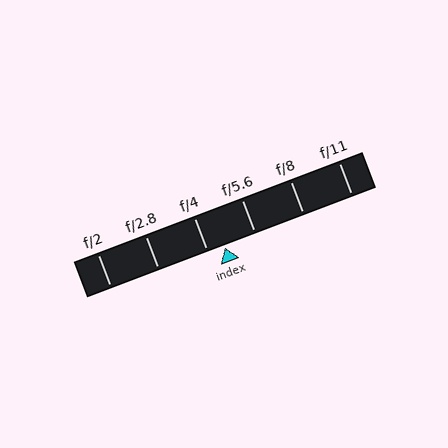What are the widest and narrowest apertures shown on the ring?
The widest aperture shown is f/2 and the narrowest is f/11.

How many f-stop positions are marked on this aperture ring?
There are 6 f-stop positions marked.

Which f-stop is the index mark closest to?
The index mark is closest to f/4.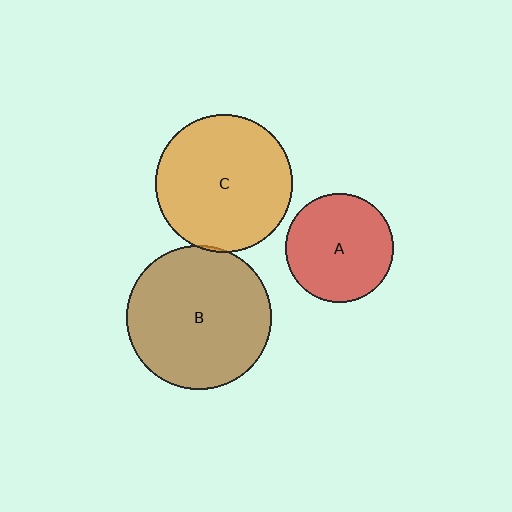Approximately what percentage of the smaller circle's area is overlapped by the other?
Approximately 5%.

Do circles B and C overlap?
Yes.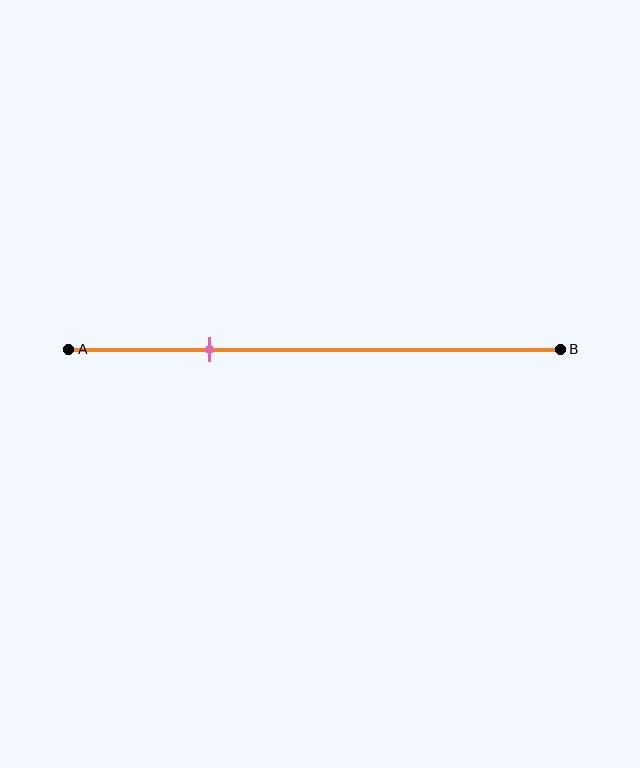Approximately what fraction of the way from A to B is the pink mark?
The pink mark is approximately 30% of the way from A to B.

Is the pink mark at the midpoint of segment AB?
No, the mark is at about 30% from A, not at the 50% midpoint.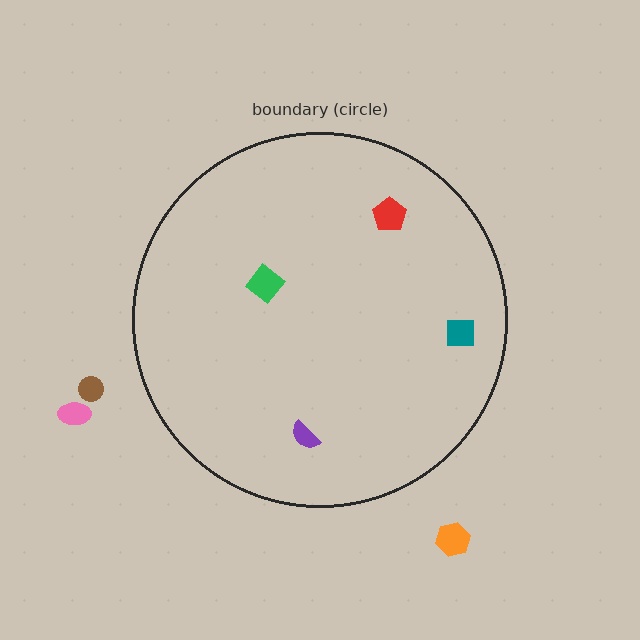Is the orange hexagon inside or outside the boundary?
Outside.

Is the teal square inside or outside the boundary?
Inside.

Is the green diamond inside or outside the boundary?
Inside.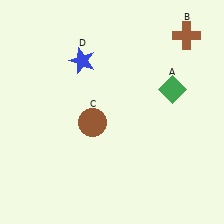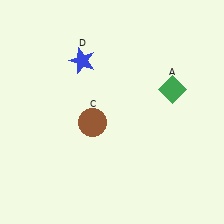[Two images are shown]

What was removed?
The brown cross (B) was removed in Image 2.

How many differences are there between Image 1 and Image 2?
There is 1 difference between the two images.